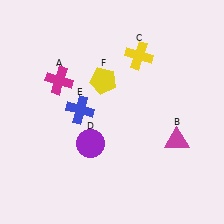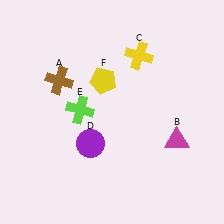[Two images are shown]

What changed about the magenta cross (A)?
In Image 1, A is magenta. In Image 2, it changed to brown.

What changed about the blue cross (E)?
In Image 1, E is blue. In Image 2, it changed to lime.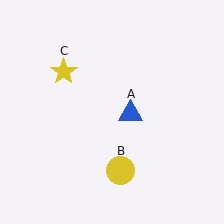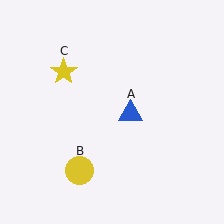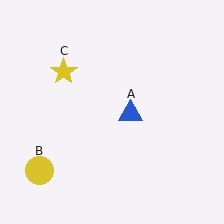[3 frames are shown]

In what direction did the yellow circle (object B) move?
The yellow circle (object B) moved left.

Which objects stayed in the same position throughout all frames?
Blue triangle (object A) and yellow star (object C) remained stationary.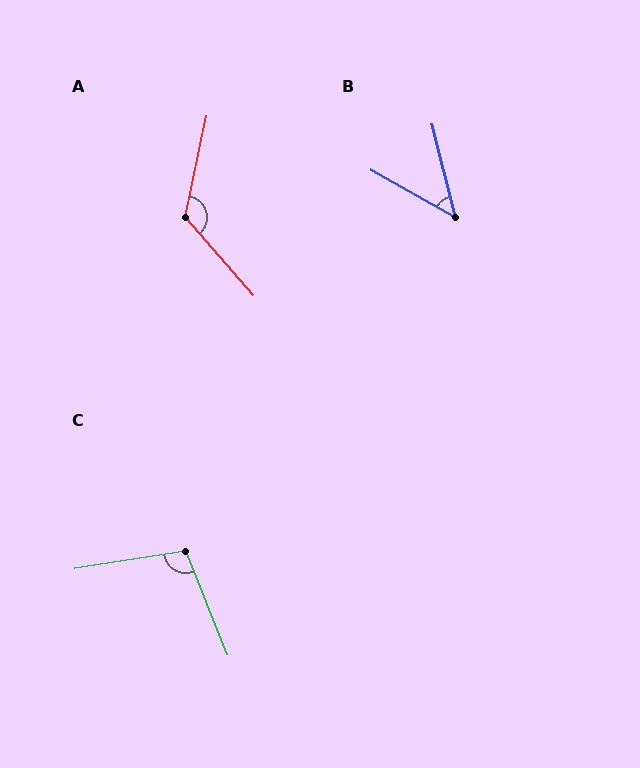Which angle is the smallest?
B, at approximately 47 degrees.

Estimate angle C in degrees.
Approximately 103 degrees.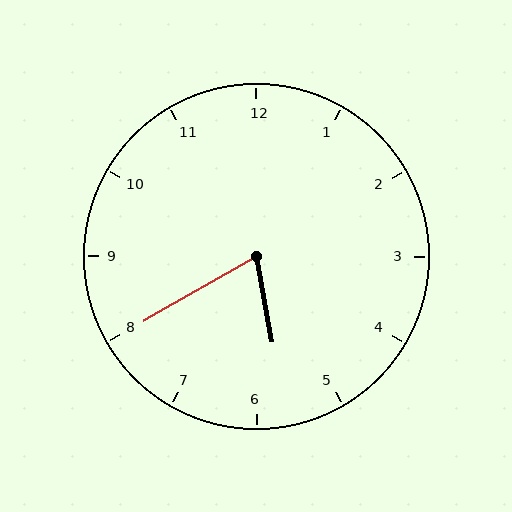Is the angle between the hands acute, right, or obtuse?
It is acute.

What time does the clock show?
5:40.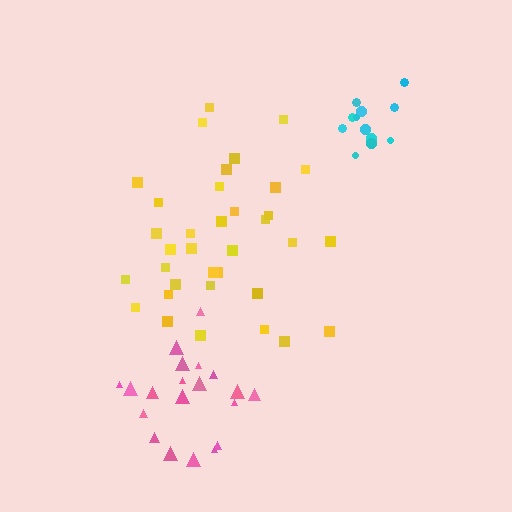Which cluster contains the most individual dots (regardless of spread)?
Yellow (35).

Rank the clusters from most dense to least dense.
cyan, pink, yellow.